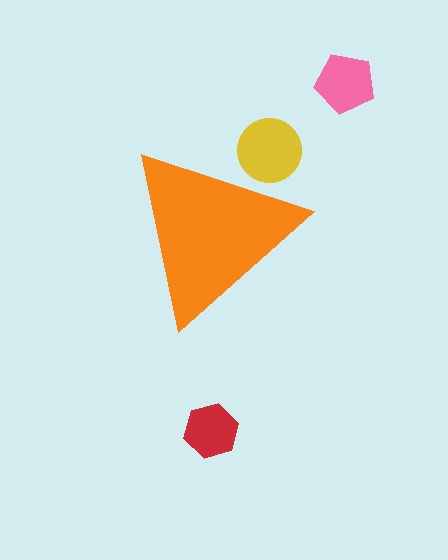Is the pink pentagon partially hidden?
No, the pink pentagon is fully visible.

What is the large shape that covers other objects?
An orange triangle.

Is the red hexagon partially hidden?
No, the red hexagon is fully visible.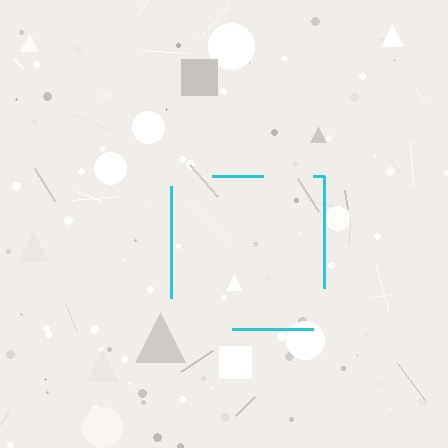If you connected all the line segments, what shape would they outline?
They would outline a square.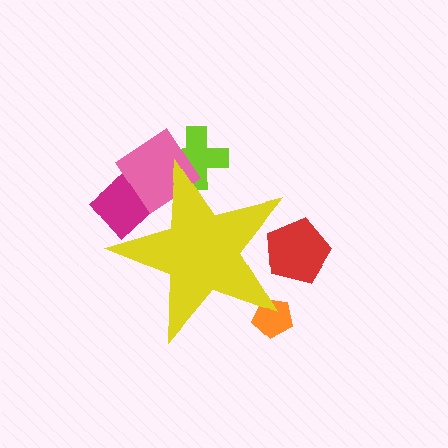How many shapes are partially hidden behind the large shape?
5 shapes are partially hidden.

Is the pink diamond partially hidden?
Yes, the pink diamond is partially hidden behind the yellow star.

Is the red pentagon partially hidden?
Yes, the red pentagon is partially hidden behind the yellow star.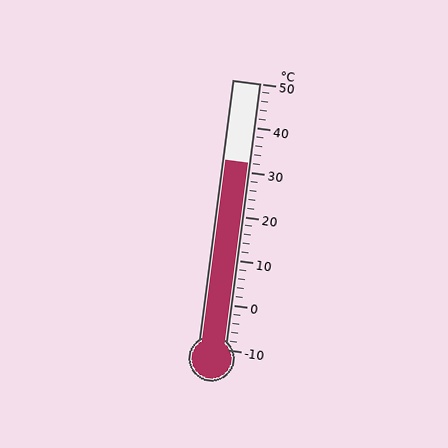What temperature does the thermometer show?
The thermometer shows approximately 32°C.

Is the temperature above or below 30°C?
The temperature is above 30°C.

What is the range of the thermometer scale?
The thermometer scale ranges from -10°C to 50°C.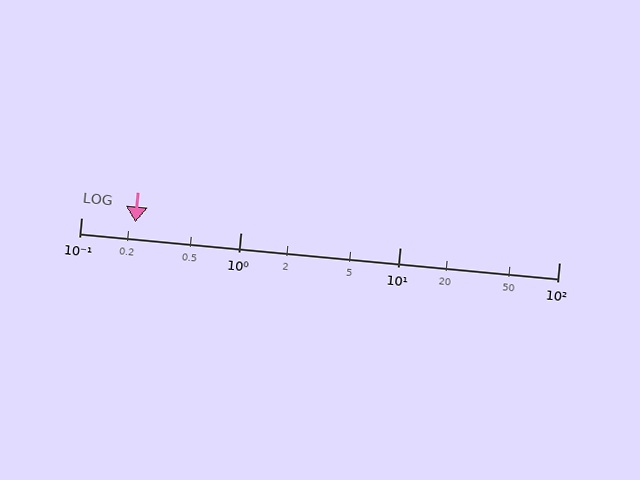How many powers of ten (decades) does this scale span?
The scale spans 3 decades, from 0.1 to 100.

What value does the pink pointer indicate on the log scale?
The pointer indicates approximately 0.22.